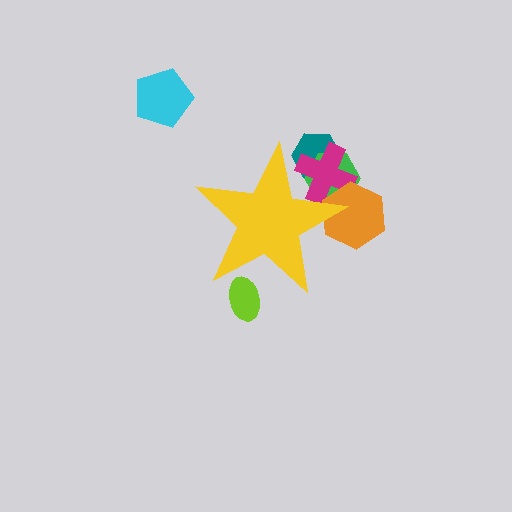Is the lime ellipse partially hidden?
Yes, the lime ellipse is partially hidden behind the yellow star.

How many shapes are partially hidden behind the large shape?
5 shapes are partially hidden.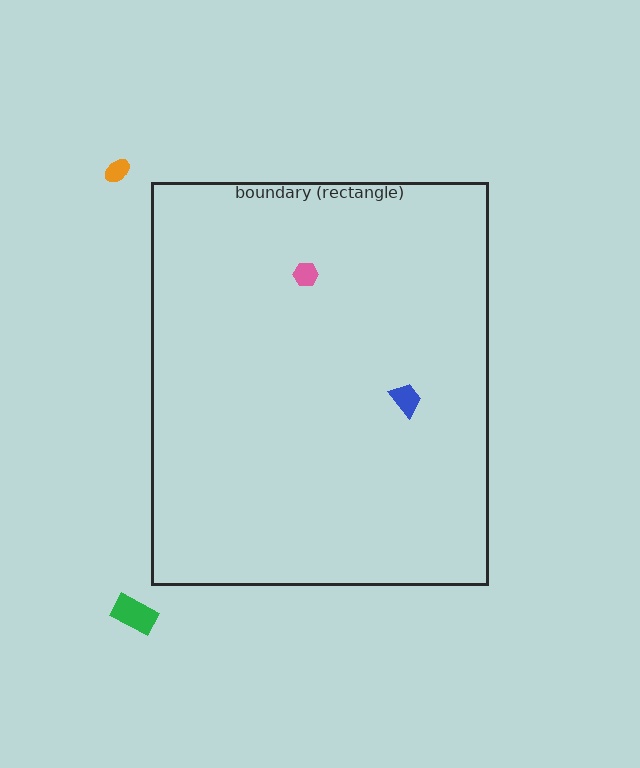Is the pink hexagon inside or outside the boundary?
Inside.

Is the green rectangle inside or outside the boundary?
Outside.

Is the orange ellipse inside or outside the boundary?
Outside.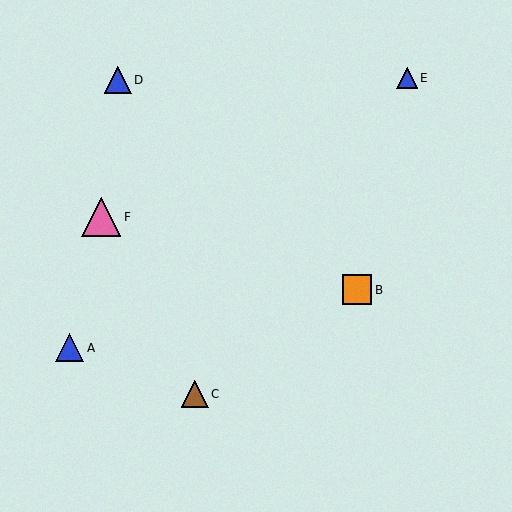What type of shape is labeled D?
Shape D is a blue triangle.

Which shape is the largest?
The pink triangle (labeled F) is the largest.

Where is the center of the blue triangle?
The center of the blue triangle is at (407, 78).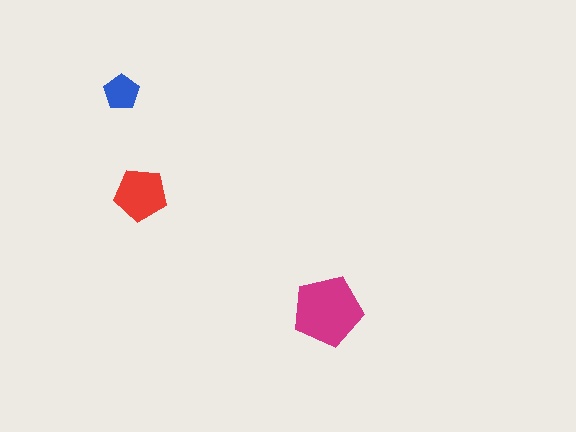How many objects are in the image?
There are 3 objects in the image.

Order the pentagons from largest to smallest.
the magenta one, the red one, the blue one.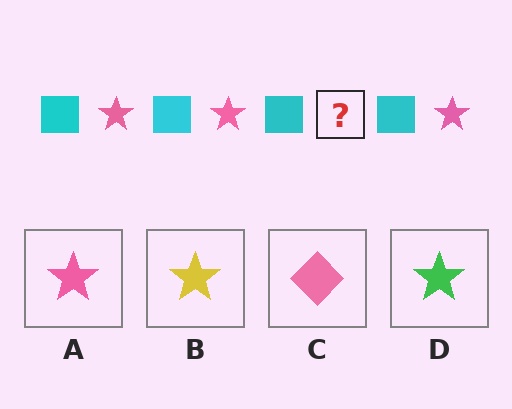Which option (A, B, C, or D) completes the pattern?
A.